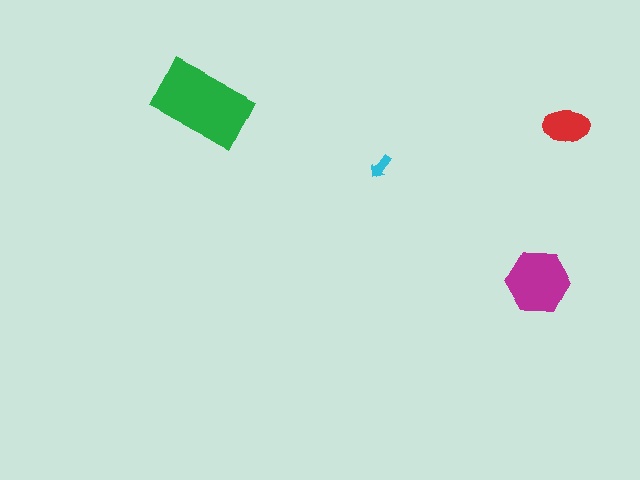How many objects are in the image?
There are 4 objects in the image.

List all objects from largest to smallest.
The green rectangle, the magenta hexagon, the red ellipse, the cyan arrow.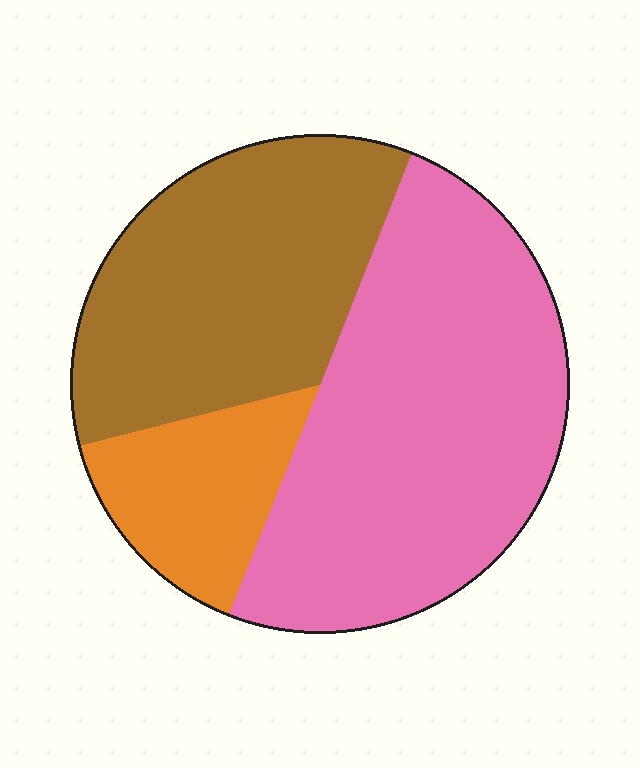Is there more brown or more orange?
Brown.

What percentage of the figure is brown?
Brown takes up between a third and a half of the figure.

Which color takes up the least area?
Orange, at roughly 15%.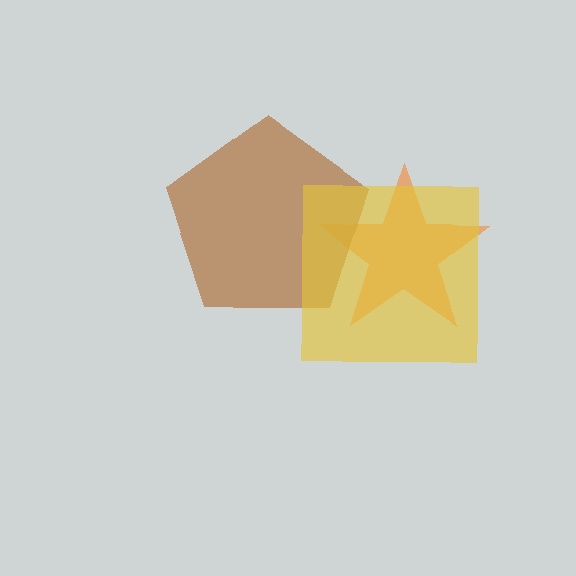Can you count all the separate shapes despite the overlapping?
Yes, there are 3 separate shapes.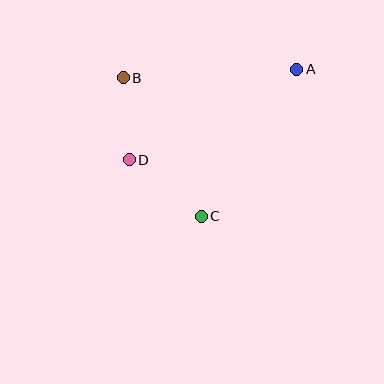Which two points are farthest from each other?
Points A and D are farthest from each other.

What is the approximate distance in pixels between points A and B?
The distance between A and B is approximately 174 pixels.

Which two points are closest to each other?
Points B and D are closest to each other.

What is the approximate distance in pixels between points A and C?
The distance between A and C is approximately 175 pixels.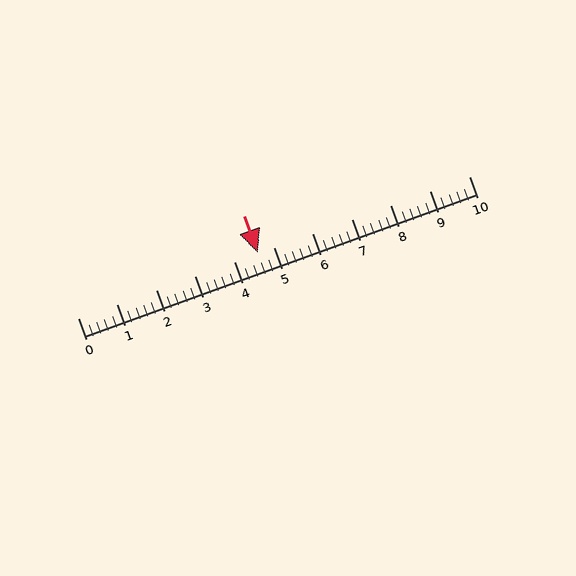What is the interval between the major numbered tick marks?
The major tick marks are spaced 1 units apart.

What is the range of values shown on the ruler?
The ruler shows values from 0 to 10.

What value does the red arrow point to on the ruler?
The red arrow points to approximately 4.6.